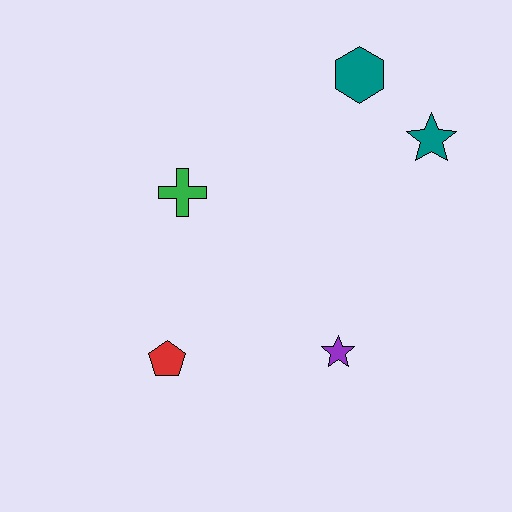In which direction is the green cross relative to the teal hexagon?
The green cross is to the left of the teal hexagon.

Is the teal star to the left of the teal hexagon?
No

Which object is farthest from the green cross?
The teal star is farthest from the green cross.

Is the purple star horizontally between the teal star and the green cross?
Yes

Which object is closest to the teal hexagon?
The teal star is closest to the teal hexagon.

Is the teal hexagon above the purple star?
Yes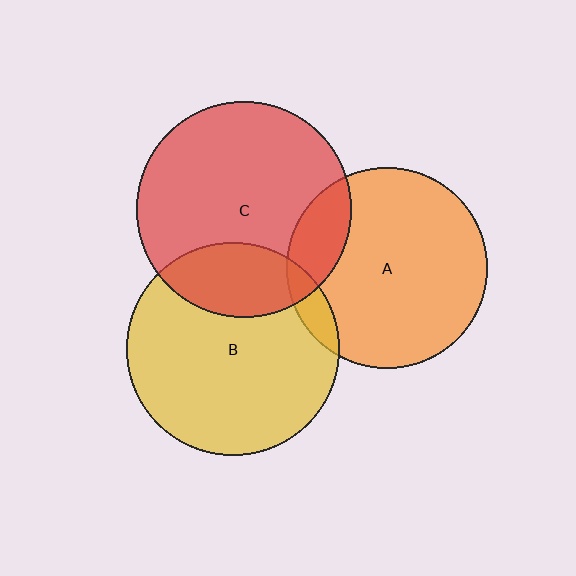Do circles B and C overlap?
Yes.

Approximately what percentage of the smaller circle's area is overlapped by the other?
Approximately 25%.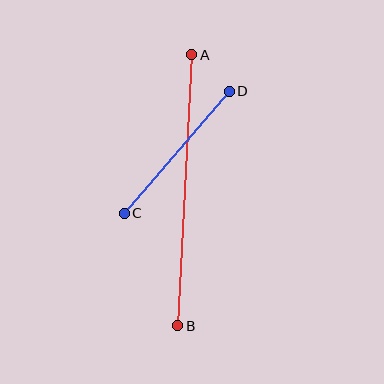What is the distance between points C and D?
The distance is approximately 161 pixels.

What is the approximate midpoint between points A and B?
The midpoint is at approximately (185, 190) pixels.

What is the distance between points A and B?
The distance is approximately 271 pixels.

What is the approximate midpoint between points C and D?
The midpoint is at approximately (177, 152) pixels.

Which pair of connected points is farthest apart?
Points A and B are farthest apart.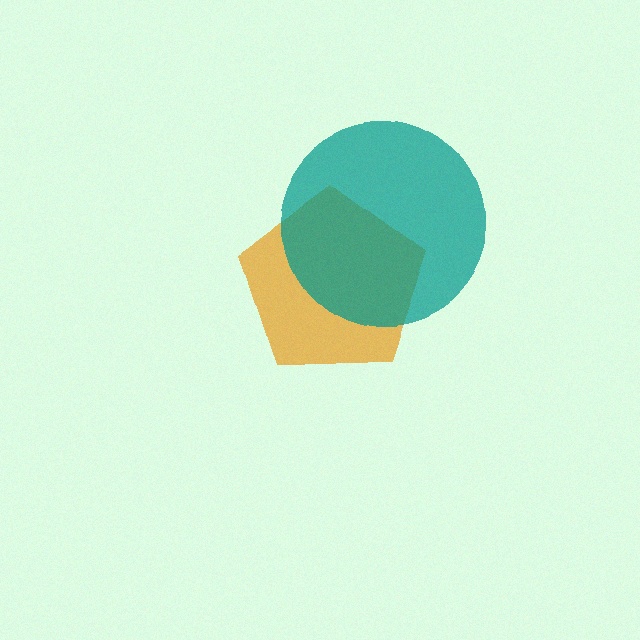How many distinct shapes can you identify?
There are 2 distinct shapes: an orange pentagon, a teal circle.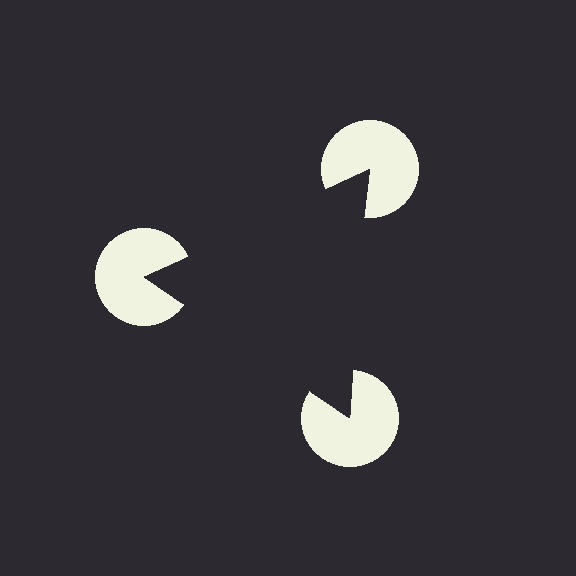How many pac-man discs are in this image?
There are 3 — one at each vertex of the illusory triangle.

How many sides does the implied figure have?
3 sides.